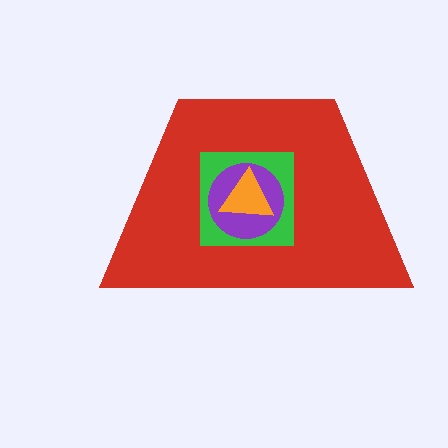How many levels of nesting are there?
4.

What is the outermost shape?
The red trapezoid.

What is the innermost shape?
The orange triangle.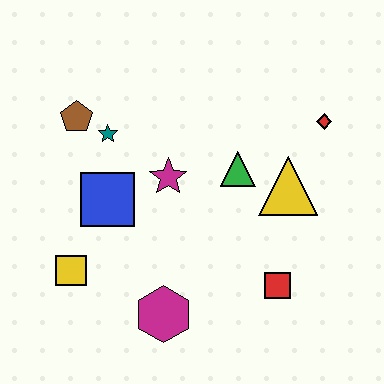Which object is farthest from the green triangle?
The yellow square is farthest from the green triangle.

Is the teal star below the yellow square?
No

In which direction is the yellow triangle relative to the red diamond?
The yellow triangle is below the red diamond.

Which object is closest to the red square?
The yellow triangle is closest to the red square.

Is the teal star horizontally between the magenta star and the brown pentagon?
Yes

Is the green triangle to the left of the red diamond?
Yes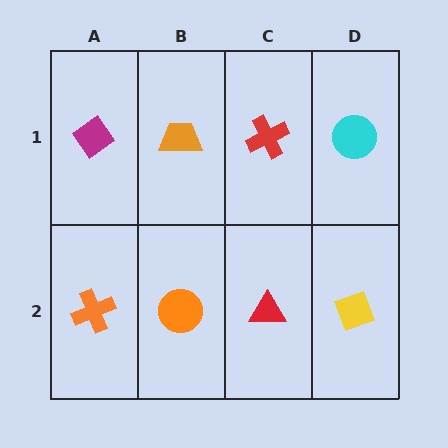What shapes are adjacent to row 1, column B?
An orange circle (row 2, column B), a magenta diamond (row 1, column A), a red cross (row 1, column C).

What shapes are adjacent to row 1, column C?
A red triangle (row 2, column C), an orange trapezoid (row 1, column B), a cyan circle (row 1, column D).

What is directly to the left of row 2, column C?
An orange circle.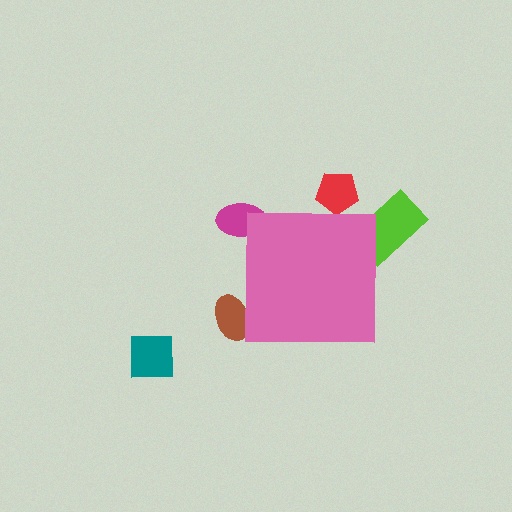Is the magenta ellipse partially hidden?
Yes, the magenta ellipse is partially hidden behind the pink square.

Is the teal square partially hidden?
No, the teal square is fully visible.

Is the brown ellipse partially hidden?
Yes, the brown ellipse is partially hidden behind the pink square.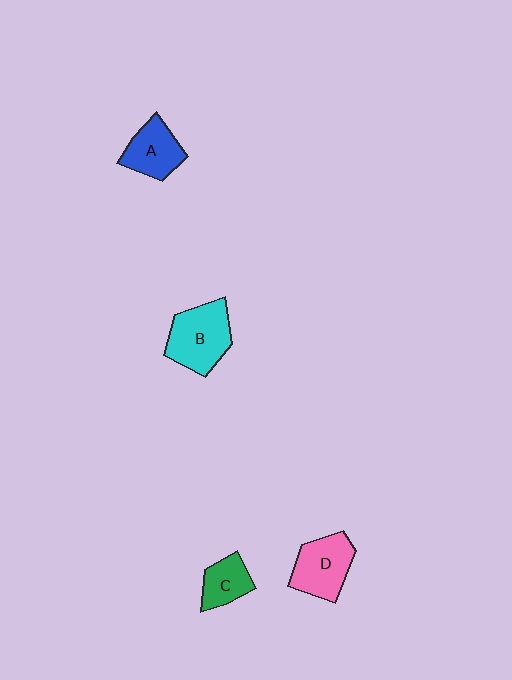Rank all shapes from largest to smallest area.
From largest to smallest: B (cyan), D (pink), A (blue), C (green).